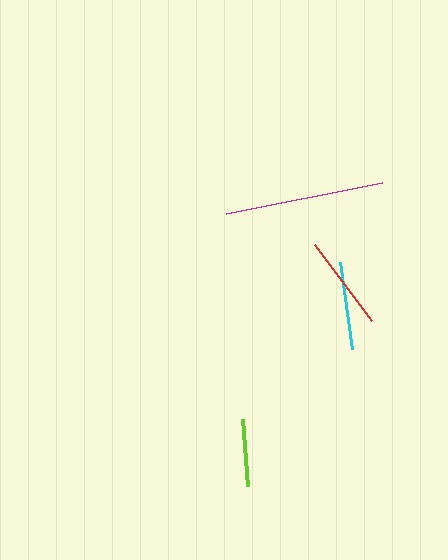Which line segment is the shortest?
The lime line is the shortest at approximately 67 pixels.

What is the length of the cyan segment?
The cyan segment is approximately 88 pixels long.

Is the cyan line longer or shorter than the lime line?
The cyan line is longer than the lime line.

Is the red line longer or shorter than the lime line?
The red line is longer than the lime line.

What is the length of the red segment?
The red segment is approximately 95 pixels long.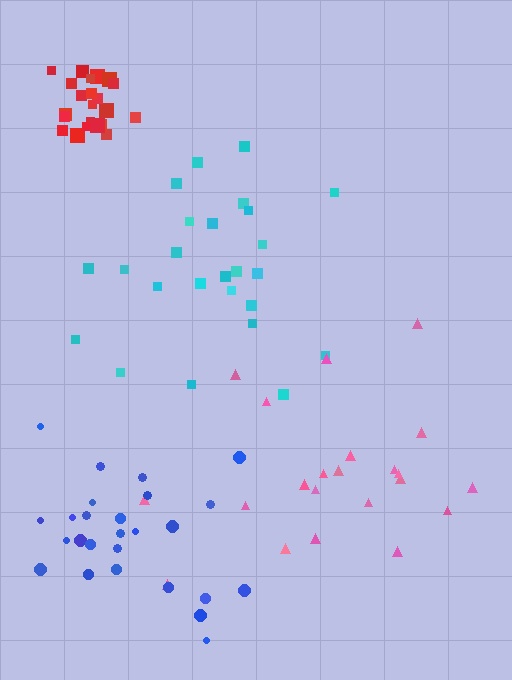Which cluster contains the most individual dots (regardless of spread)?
Blue (26).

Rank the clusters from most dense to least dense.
red, blue, cyan, pink.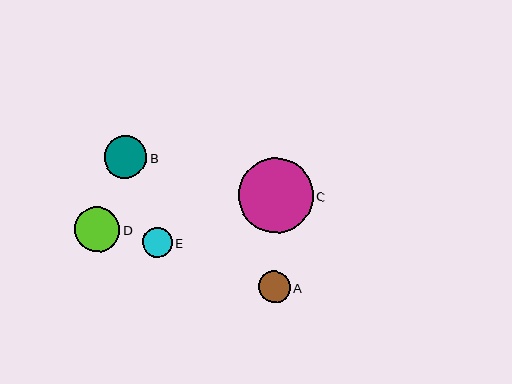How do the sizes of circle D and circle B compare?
Circle D and circle B are approximately the same size.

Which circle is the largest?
Circle C is the largest with a size of approximately 74 pixels.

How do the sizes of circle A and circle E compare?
Circle A and circle E are approximately the same size.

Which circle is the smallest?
Circle E is the smallest with a size of approximately 30 pixels.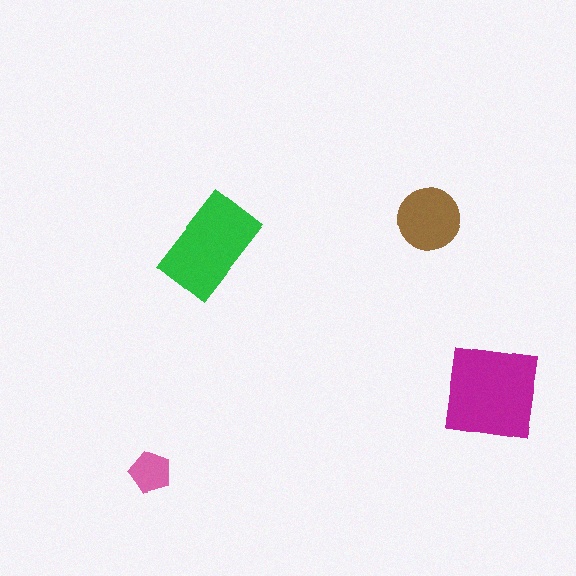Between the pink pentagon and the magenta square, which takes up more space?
The magenta square.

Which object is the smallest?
The pink pentagon.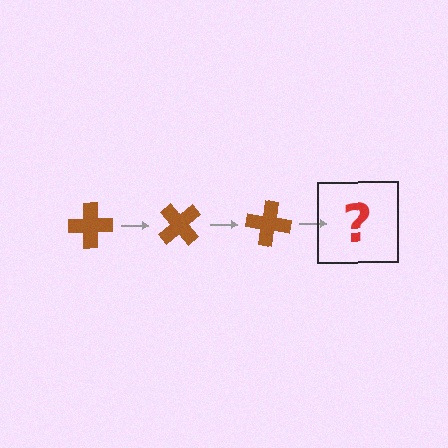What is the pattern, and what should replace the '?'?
The pattern is that the cross rotates 50 degrees each step. The '?' should be a brown cross rotated 150 degrees.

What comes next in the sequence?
The next element should be a brown cross rotated 150 degrees.